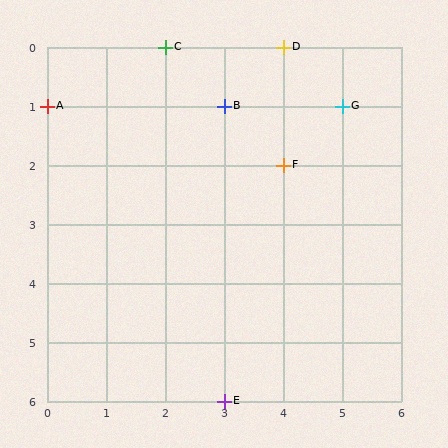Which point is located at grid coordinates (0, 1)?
Point A is at (0, 1).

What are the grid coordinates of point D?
Point D is at grid coordinates (4, 0).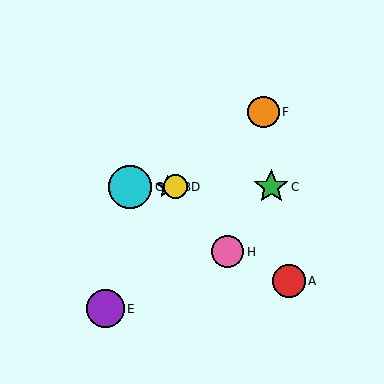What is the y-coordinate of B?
Object B is at y≈187.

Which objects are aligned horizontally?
Objects B, C, D, G are aligned horizontally.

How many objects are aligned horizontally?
4 objects (B, C, D, G) are aligned horizontally.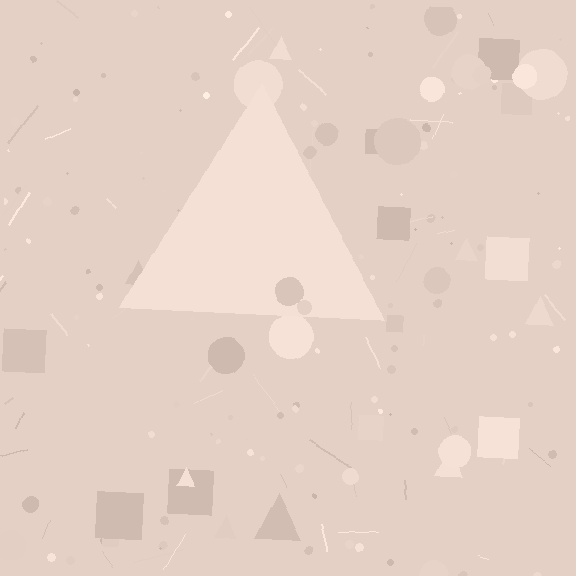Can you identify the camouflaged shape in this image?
The camouflaged shape is a triangle.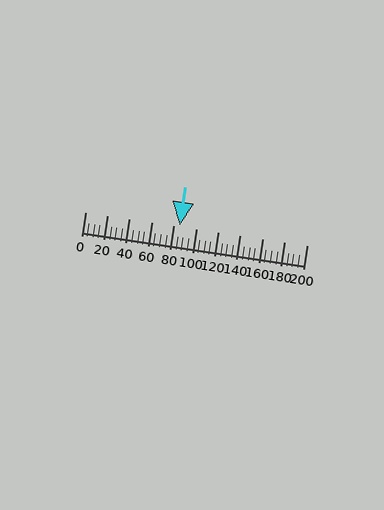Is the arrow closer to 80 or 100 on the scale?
The arrow is closer to 80.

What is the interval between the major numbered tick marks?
The major tick marks are spaced 20 units apart.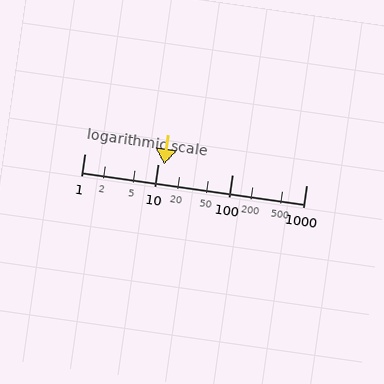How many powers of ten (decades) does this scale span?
The scale spans 3 decades, from 1 to 1000.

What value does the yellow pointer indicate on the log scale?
The pointer indicates approximately 12.